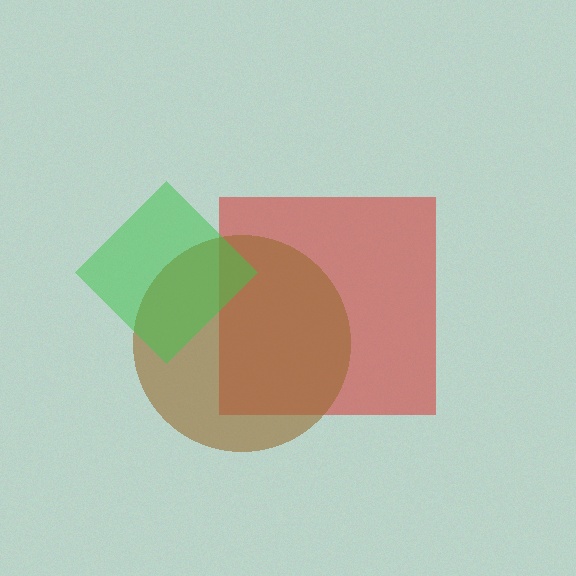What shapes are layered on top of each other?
The layered shapes are: a red square, a brown circle, a green diamond.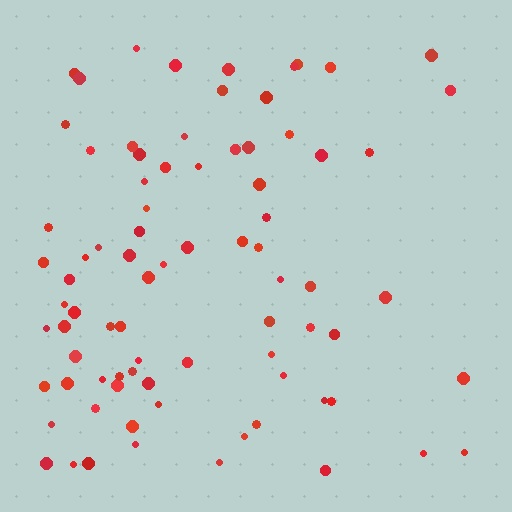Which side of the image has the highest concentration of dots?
The left.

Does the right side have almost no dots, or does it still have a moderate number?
Still a moderate number, just noticeably fewer than the left.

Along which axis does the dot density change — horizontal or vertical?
Horizontal.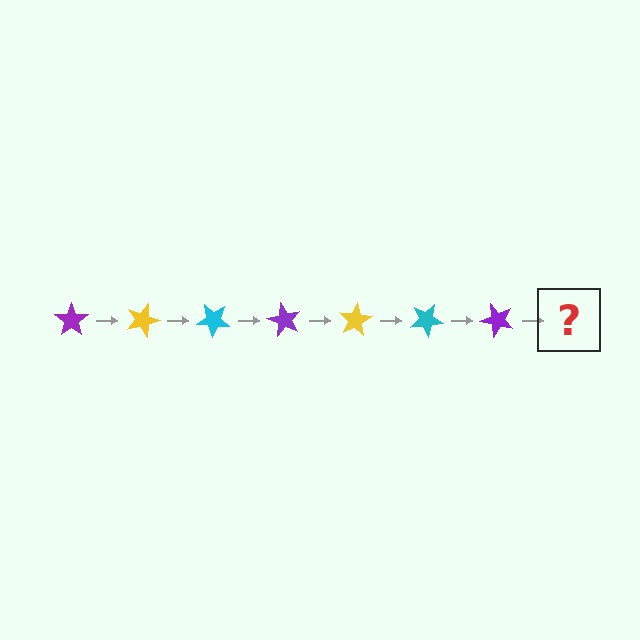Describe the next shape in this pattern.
It should be a yellow star, rotated 140 degrees from the start.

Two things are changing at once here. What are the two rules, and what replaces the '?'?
The two rules are that it rotates 20 degrees each step and the color cycles through purple, yellow, and cyan. The '?' should be a yellow star, rotated 140 degrees from the start.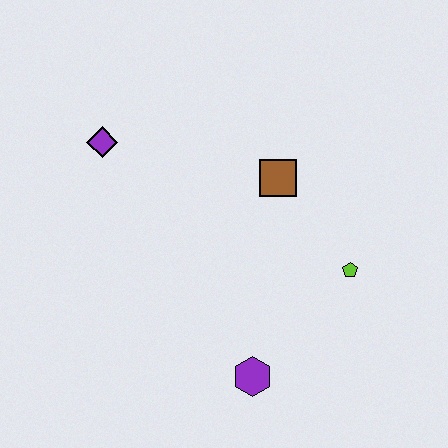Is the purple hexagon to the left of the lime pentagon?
Yes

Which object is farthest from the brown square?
The purple hexagon is farthest from the brown square.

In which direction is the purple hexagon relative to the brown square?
The purple hexagon is below the brown square.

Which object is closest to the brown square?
The lime pentagon is closest to the brown square.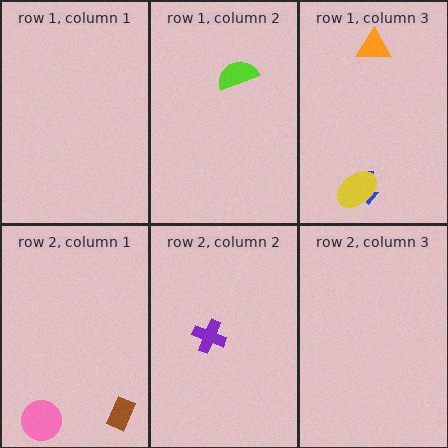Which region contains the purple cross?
The row 2, column 2 region.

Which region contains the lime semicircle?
The row 1, column 2 region.